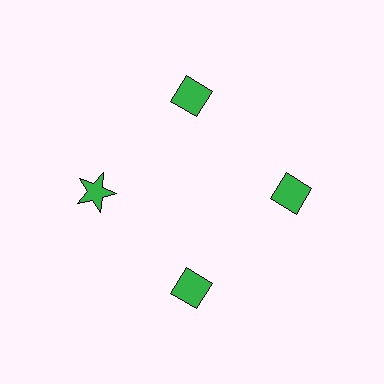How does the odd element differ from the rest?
It has a different shape: star instead of diamond.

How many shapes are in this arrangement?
There are 4 shapes arranged in a ring pattern.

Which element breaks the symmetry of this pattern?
The green star at roughly the 9 o'clock position breaks the symmetry. All other shapes are green diamonds.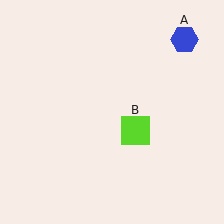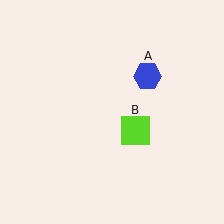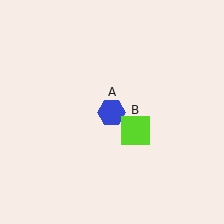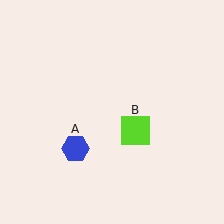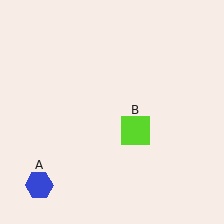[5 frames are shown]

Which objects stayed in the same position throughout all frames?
Lime square (object B) remained stationary.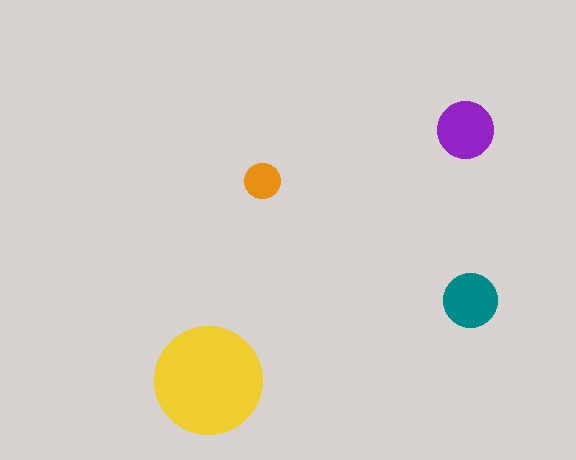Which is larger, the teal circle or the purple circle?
The purple one.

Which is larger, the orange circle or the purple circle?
The purple one.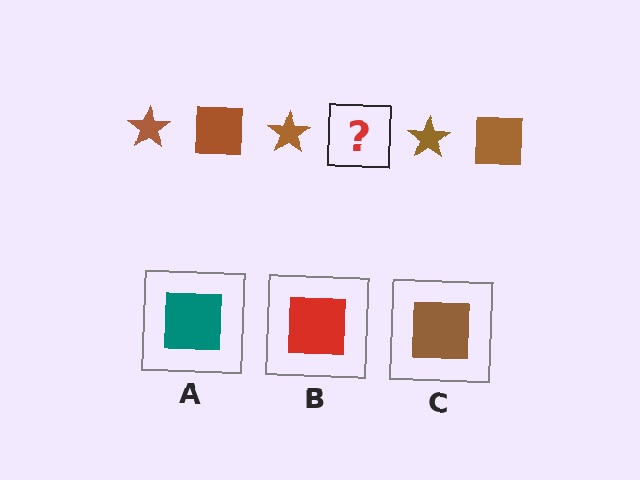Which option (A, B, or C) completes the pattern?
C.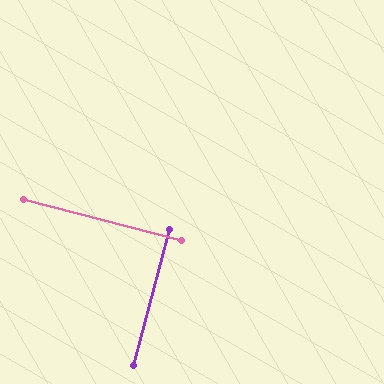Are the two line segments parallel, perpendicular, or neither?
Perpendicular — they meet at approximately 90°.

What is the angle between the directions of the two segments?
Approximately 90 degrees.